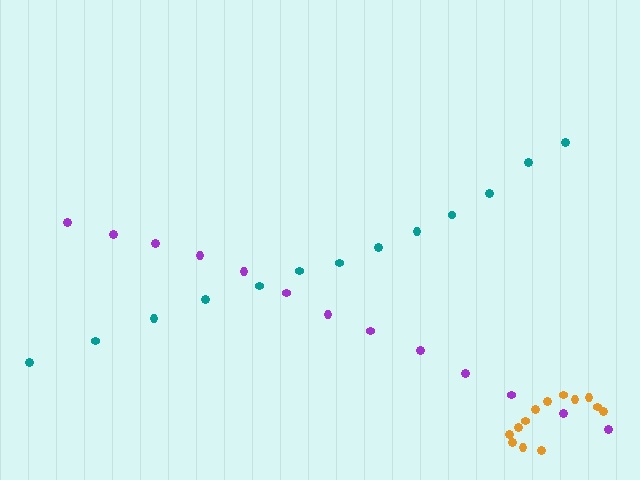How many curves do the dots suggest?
There are 3 distinct paths.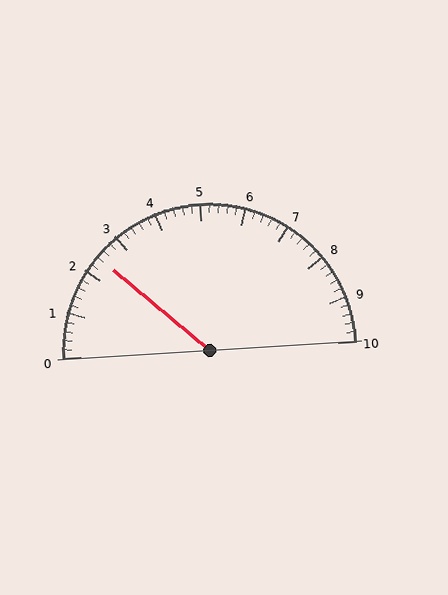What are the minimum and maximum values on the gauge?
The gauge ranges from 0 to 10.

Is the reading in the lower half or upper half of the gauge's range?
The reading is in the lower half of the range (0 to 10).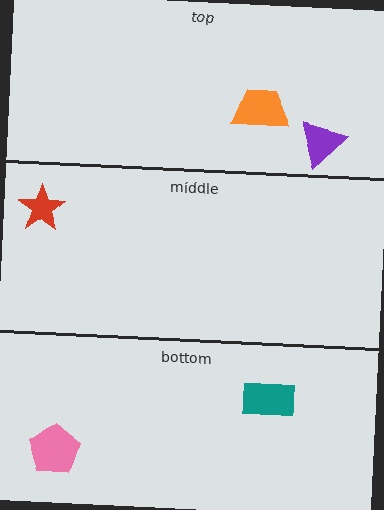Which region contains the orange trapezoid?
The top region.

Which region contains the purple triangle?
The top region.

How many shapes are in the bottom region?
2.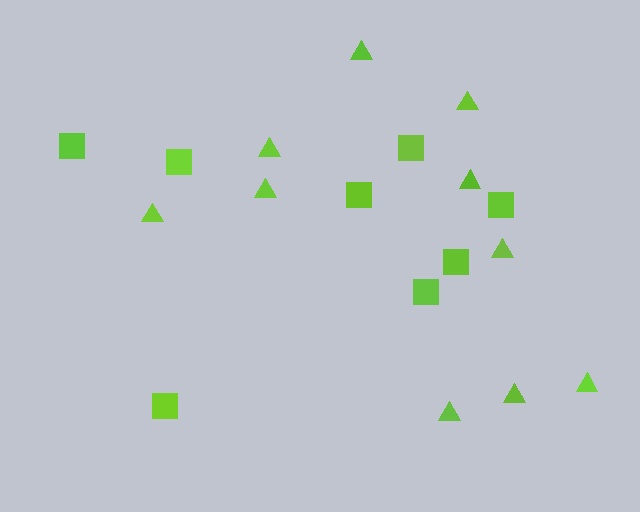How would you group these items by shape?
There are 2 groups: one group of squares (8) and one group of triangles (10).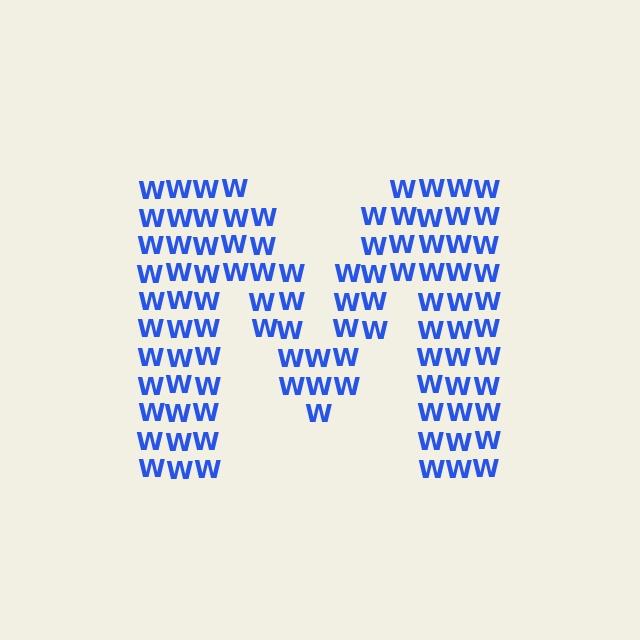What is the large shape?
The large shape is the letter M.